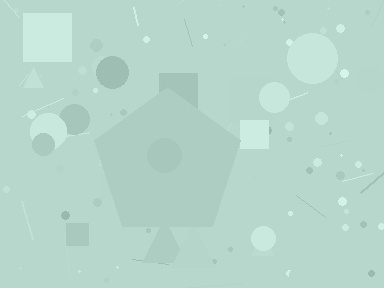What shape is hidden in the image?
A pentagon is hidden in the image.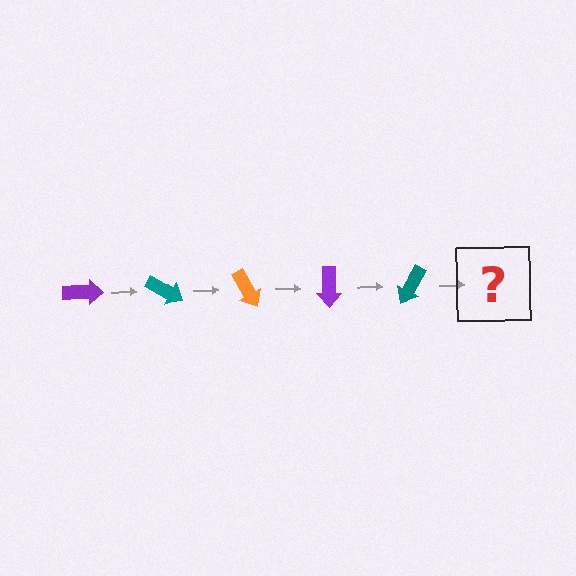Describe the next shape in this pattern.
It should be an orange arrow, rotated 150 degrees from the start.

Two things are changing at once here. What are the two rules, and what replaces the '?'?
The two rules are that it rotates 30 degrees each step and the color cycles through purple, teal, and orange. The '?' should be an orange arrow, rotated 150 degrees from the start.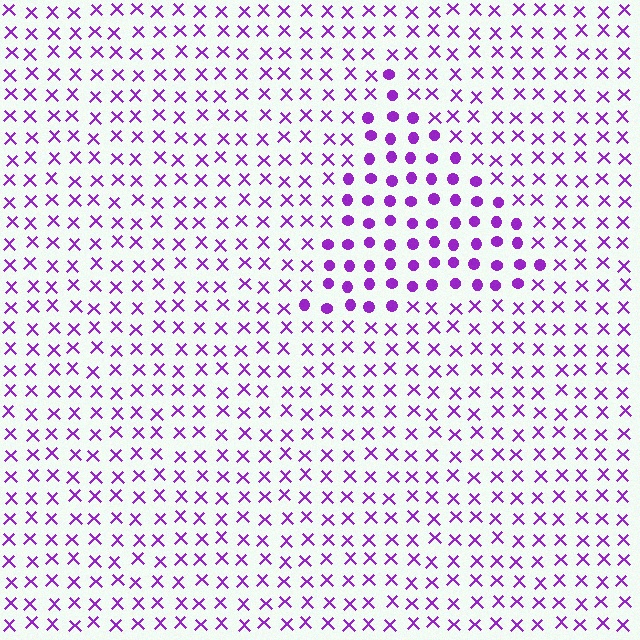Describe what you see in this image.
The image is filled with small purple elements arranged in a uniform grid. A triangle-shaped region contains circles, while the surrounding area contains X marks. The boundary is defined purely by the change in element shape.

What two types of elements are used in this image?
The image uses circles inside the triangle region and X marks outside it.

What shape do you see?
I see a triangle.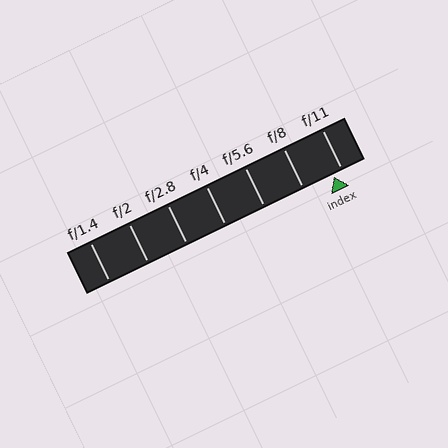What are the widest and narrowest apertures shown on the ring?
The widest aperture shown is f/1.4 and the narrowest is f/11.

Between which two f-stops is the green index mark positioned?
The index mark is between f/8 and f/11.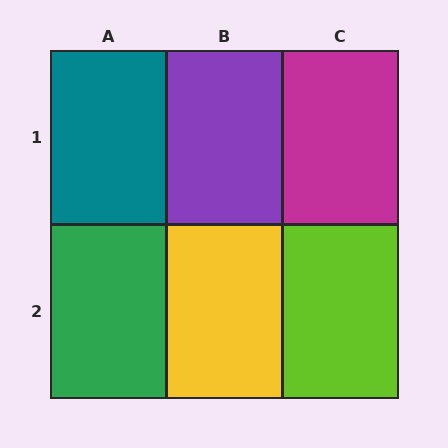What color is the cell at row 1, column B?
Purple.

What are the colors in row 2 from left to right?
Green, yellow, lime.